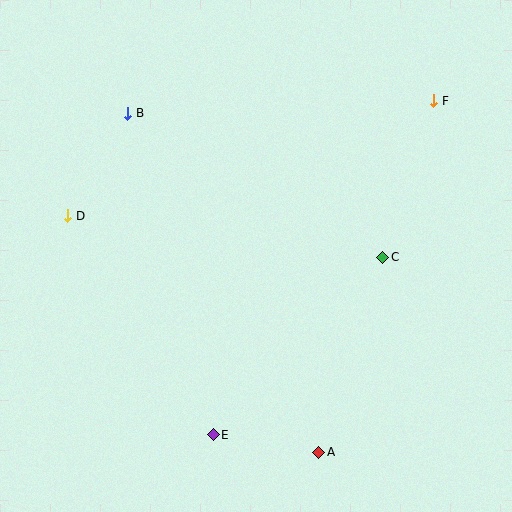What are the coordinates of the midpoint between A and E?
The midpoint between A and E is at (266, 444).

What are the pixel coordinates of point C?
Point C is at (383, 257).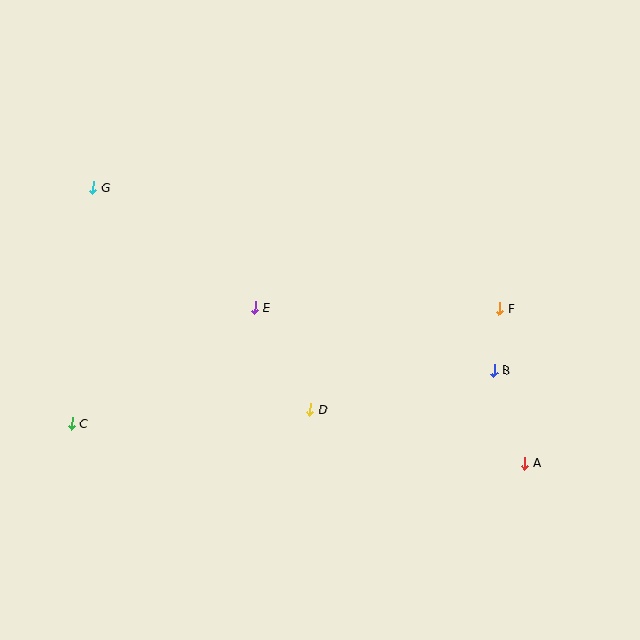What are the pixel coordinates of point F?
Point F is at (500, 308).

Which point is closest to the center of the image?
Point E at (255, 308) is closest to the center.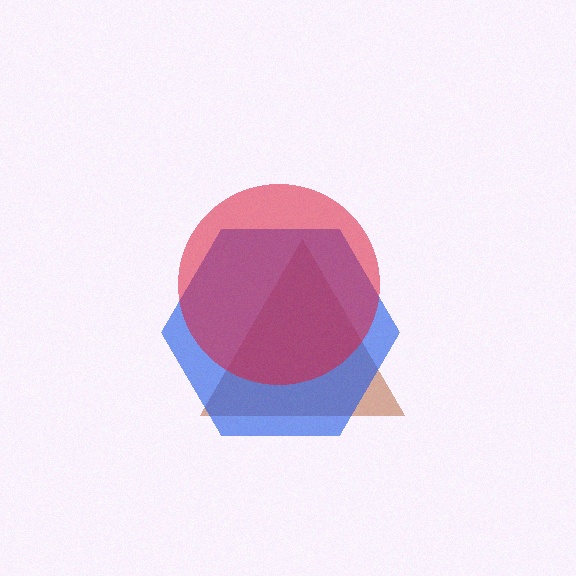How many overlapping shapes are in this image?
There are 3 overlapping shapes in the image.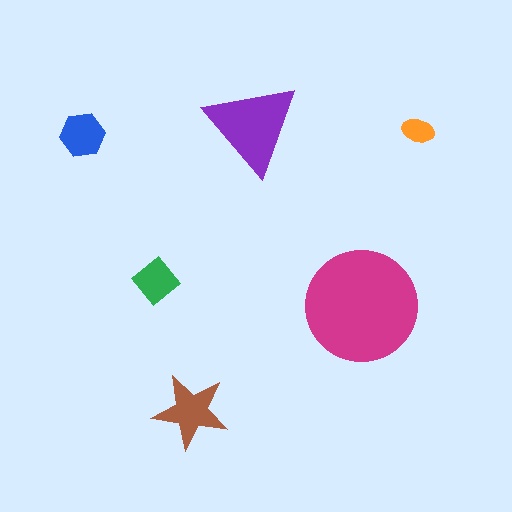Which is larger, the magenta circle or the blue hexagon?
The magenta circle.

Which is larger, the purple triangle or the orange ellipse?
The purple triangle.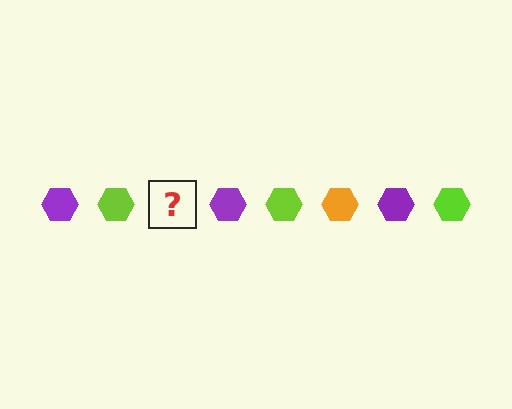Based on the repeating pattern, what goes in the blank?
The blank should be an orange hexagon.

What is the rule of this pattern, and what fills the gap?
The rule is that the pattern cycles through purple, lime, orange hexagons. The gap should be filled with an orange hexagon.